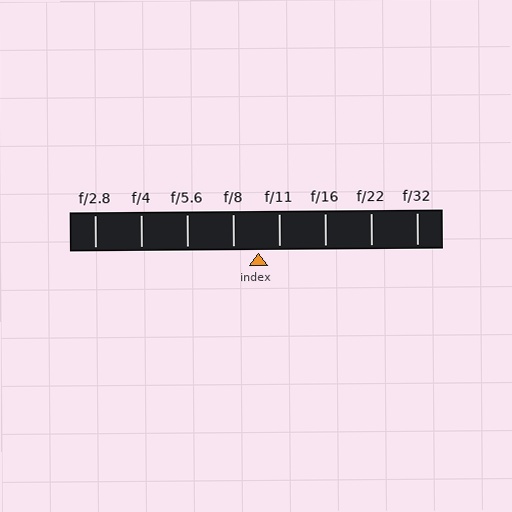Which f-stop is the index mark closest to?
The index mark is closest to f/11.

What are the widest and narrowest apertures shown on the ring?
The widest aperture shown is f/2.8 and the narrowest is f/32.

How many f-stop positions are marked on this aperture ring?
There are 8 f-stop positions marked.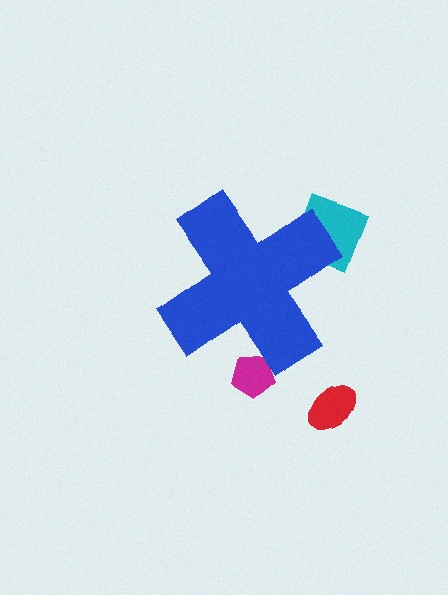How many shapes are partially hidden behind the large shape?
2 shapes are partially hidden.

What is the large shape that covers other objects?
A blue cross.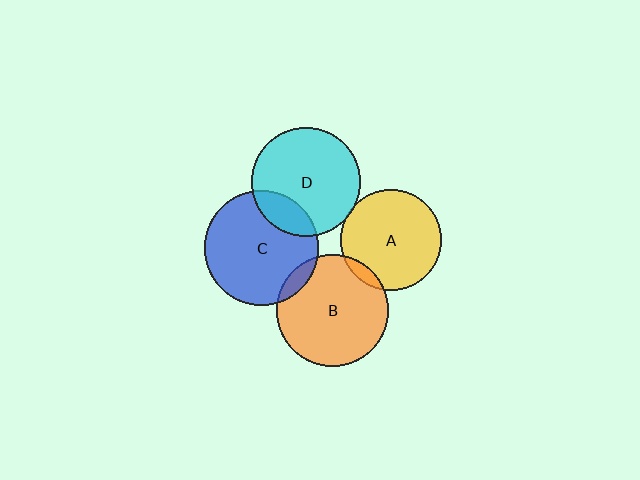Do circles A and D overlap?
Yes.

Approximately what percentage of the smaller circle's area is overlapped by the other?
Approximately 5%.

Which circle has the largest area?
Circle C (blue).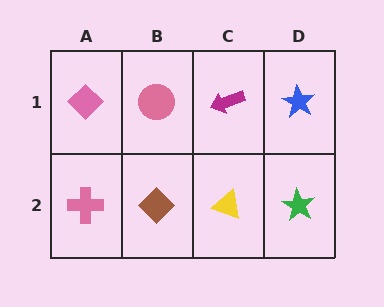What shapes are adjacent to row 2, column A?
A pink diamond (row 1, column A), a brown diamond (row 2, column B).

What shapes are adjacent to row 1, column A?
A pink cross (row 2, column A), a pink circle (row 1, column B).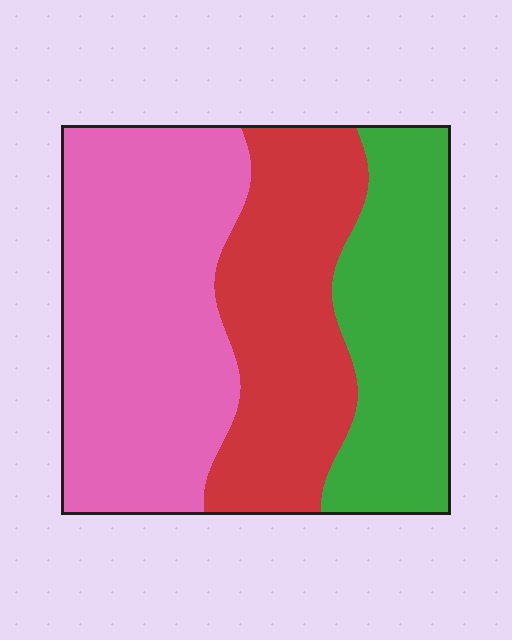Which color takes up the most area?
Pink, at roughly 45%.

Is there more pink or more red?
Pink.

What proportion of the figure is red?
Red takes up about one third (1/3) of the figure.